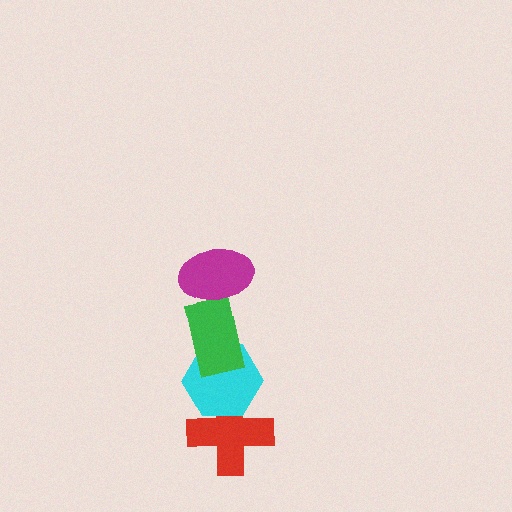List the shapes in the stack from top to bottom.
From top to bottom: the magenta ellipse, the green rectangle, the cyan hexagon, the red cross.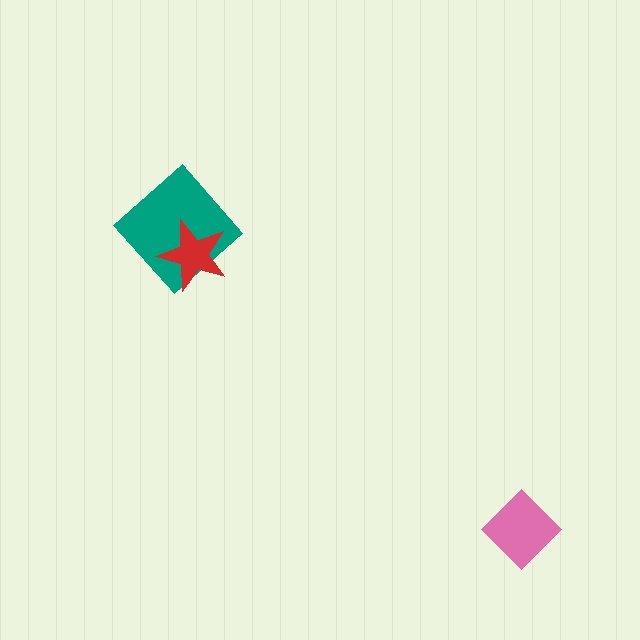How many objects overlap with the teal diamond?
1 object overlaps with the teal diamond.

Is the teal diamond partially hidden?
Yes, it is partially covered by another shape.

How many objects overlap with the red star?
1 object overlaps with the red star.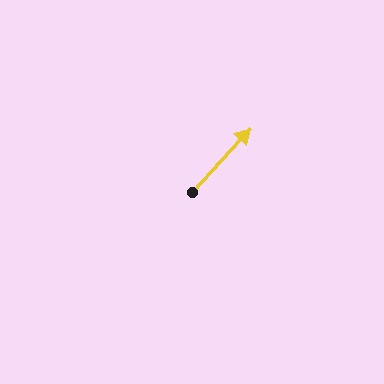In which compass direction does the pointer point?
Northeast.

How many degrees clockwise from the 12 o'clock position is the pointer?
Approximately 43 degrees.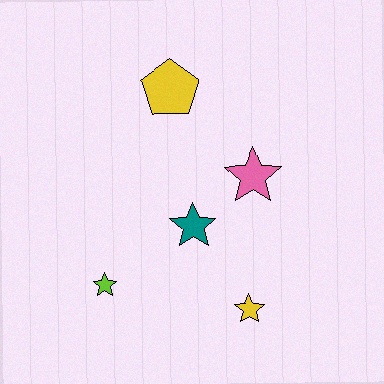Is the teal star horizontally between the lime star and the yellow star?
Yes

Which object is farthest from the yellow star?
The yellow pentagon is farthest from the yellow star.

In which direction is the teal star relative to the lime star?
The teal star is to the right of the lime star.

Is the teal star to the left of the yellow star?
Yes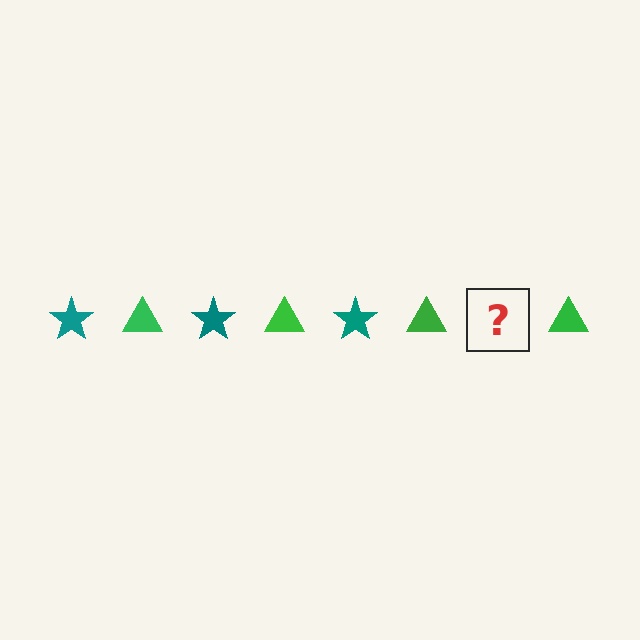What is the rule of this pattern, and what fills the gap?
The rule is that the pattern alternates between teal star and green triangle. The gap should be filled with a teal star.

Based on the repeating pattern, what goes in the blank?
The blank should be a teal star.